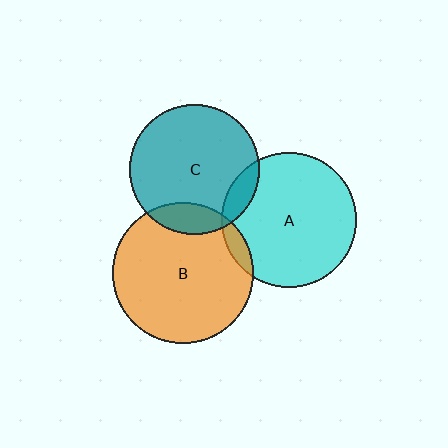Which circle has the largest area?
Circle B (orange).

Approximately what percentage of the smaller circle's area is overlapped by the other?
Approximately 5%.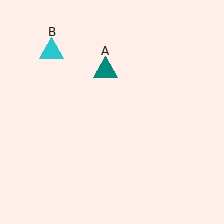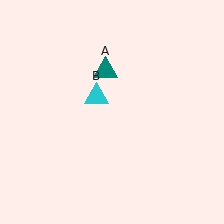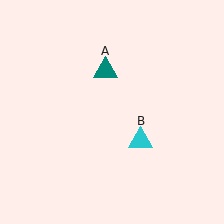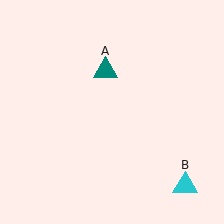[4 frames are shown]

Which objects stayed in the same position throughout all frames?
Teal triangle (object A) remained stationary.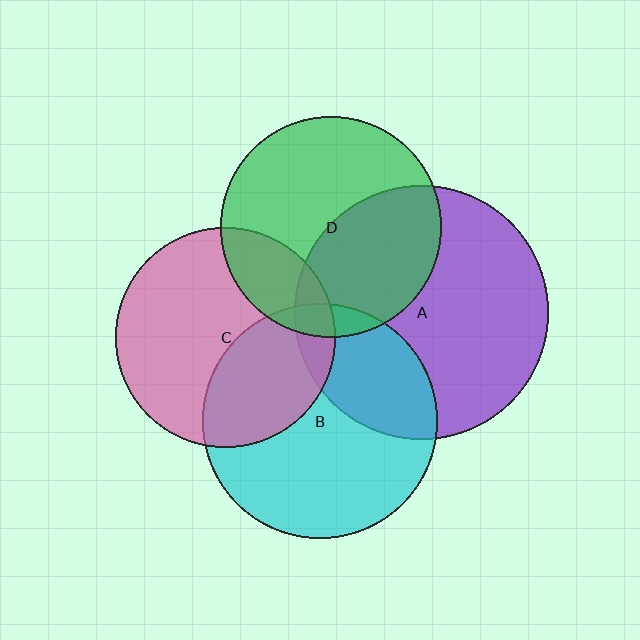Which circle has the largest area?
Circle A (purple).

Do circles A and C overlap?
Yes.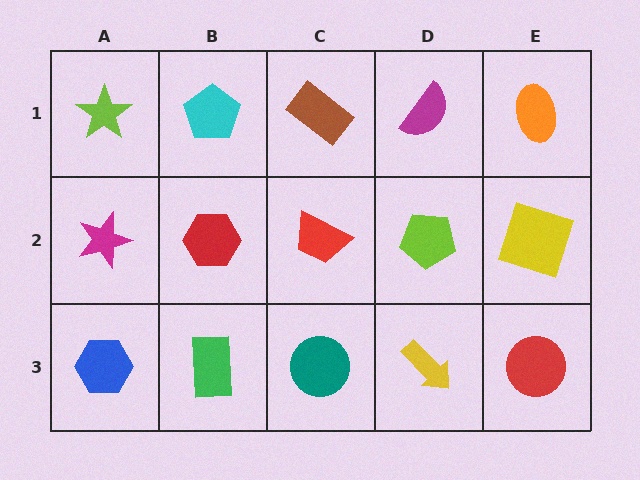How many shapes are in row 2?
5 shapes.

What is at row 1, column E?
An orange ellipse.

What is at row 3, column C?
A teal circle.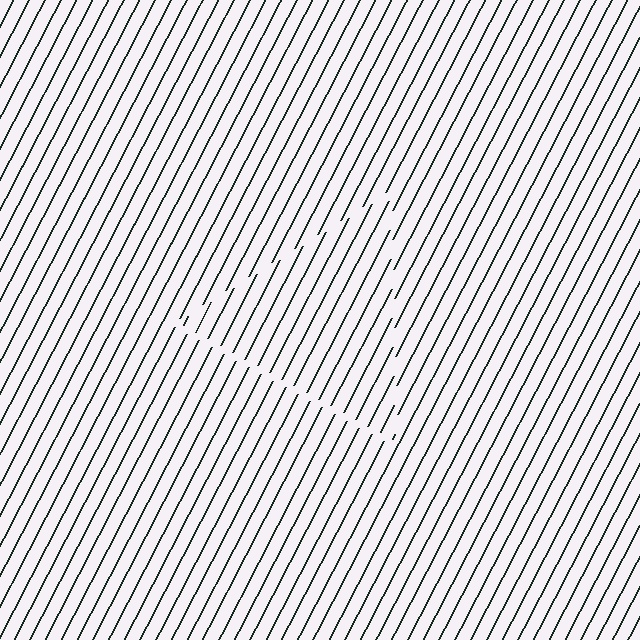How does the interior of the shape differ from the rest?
The interior of the shape contains the same grating, shifted by half a period — the contour is defined by the phase discontinuity where line-ends from the inner and outer gratings abut.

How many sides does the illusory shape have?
3 sides — the line-ends trace a triangle.